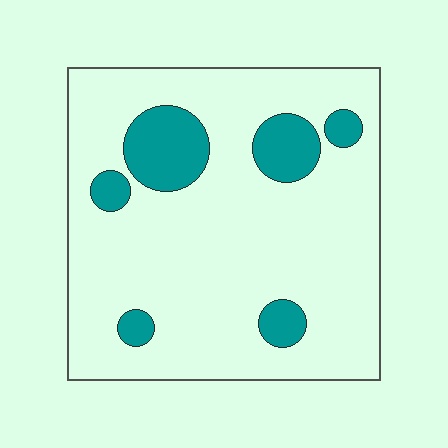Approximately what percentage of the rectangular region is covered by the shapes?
Approximately 15%.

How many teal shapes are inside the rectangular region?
6.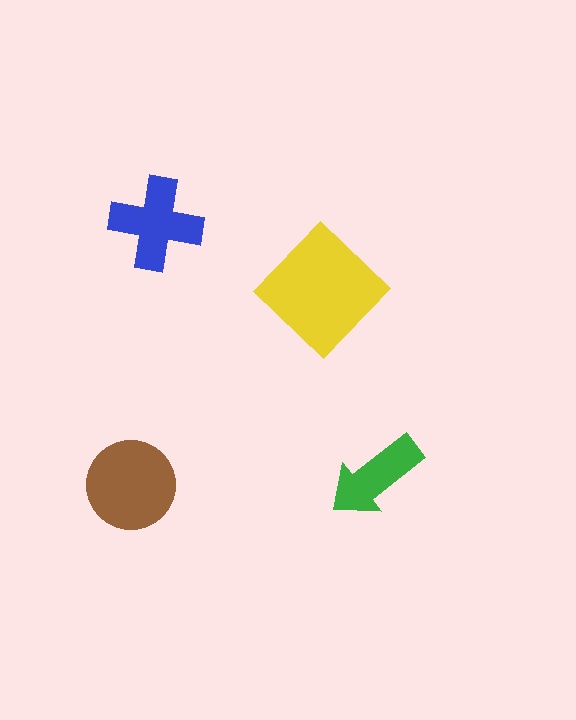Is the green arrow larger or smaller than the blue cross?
Smaller.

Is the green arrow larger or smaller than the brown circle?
Smaller.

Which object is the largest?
The yellow diamond.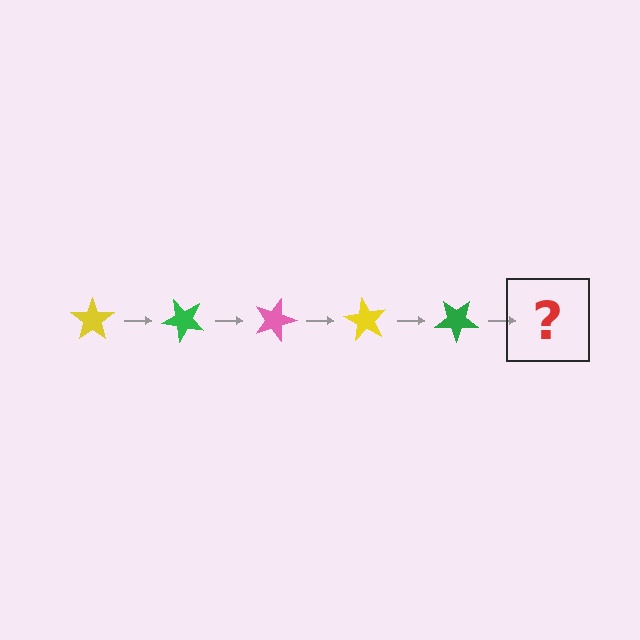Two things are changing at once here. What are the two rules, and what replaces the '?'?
The two rules are that it rotates 45 degrees each step and the color cycles through yellow, green, and pink. The '?' should be a pink star, rotated 225 degrees from the start.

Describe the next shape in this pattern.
It should be a pink star, rotated 225 degrees from the start.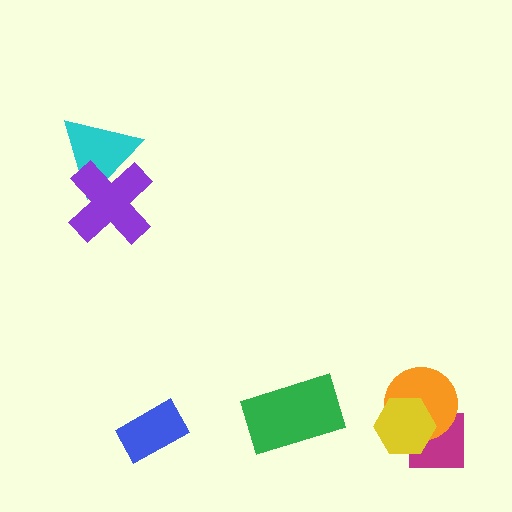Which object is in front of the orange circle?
The yellow hexagon is in front of the orange circle.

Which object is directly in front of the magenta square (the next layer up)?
The orange circle is directly in front of the magenta square.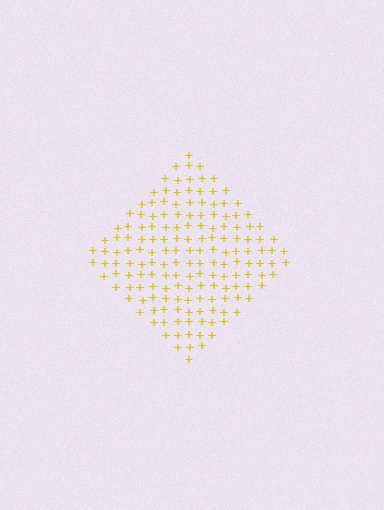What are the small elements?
The small elements are plus signs.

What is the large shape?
The large shape is a diamond.